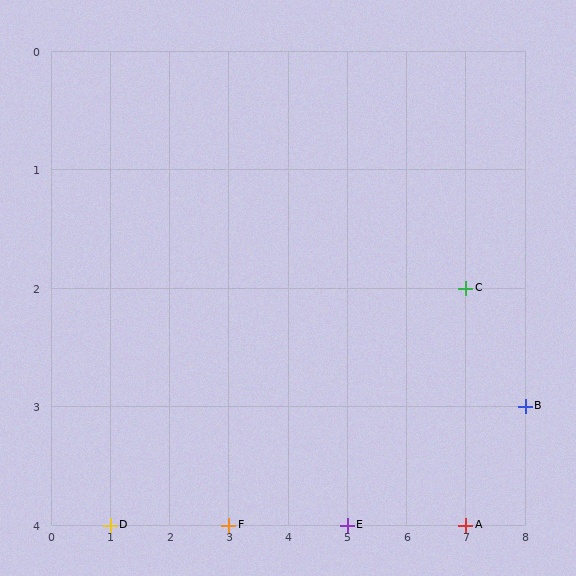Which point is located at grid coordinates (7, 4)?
Point A is at (7, 4).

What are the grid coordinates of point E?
Point E is at grid coordinates (5, 4).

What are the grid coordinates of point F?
Point F is at grid coordinates (3, 4).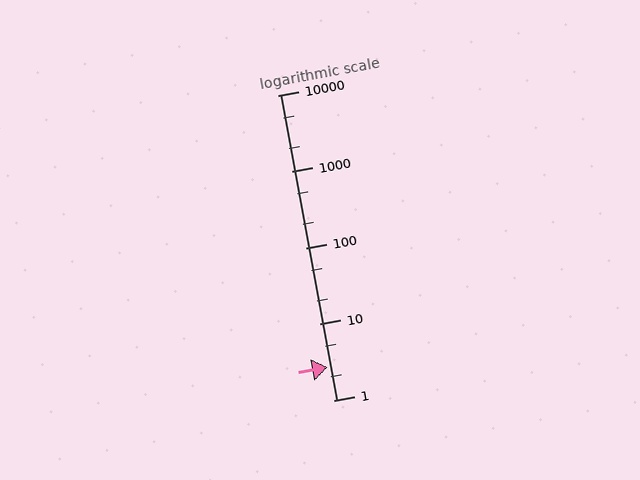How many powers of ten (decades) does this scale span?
The scale spans 4 decades, from 1 to 10000.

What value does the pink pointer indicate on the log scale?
The pointer indicates approximately 2.7.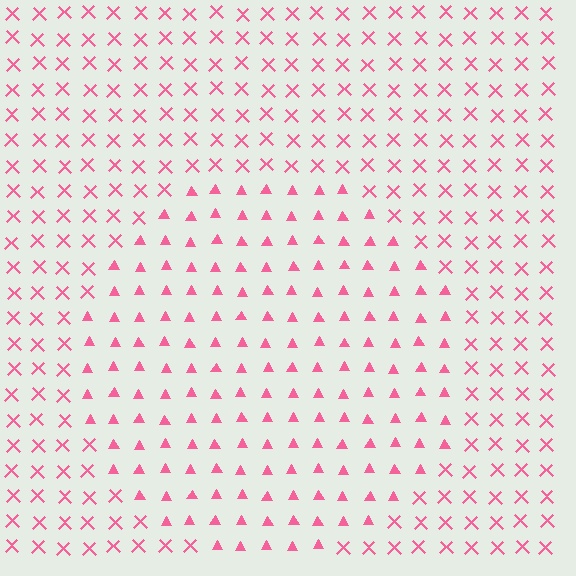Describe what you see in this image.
The image is filled with small pink elements arranged in a uniform grid. A circle-shaped region contains triangles, while the surrounding area contains X marks. The boundary is defined purely by the change in element shape.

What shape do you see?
I see a circle.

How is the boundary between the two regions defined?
The boundary is defined by a change in element shape: triangles inside vs. X marks outside. All elements share the same color and spacing.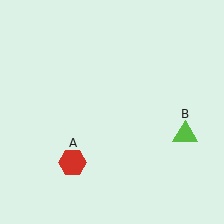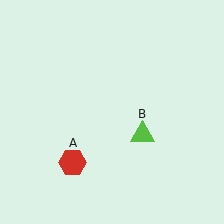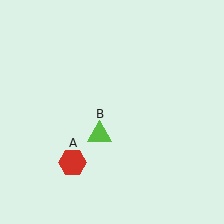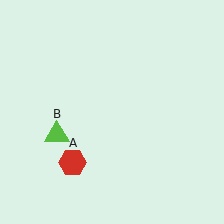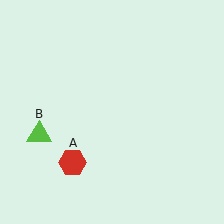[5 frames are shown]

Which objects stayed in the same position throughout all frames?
Red hexagon (object A) remained stationary.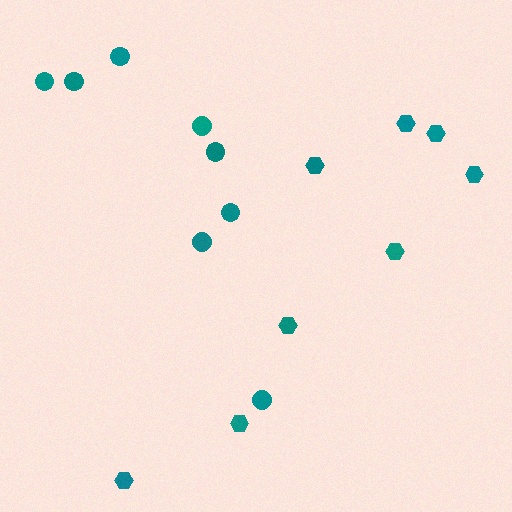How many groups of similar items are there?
There are 2 groups: one group of hexagons (8) and one group of circles (8).